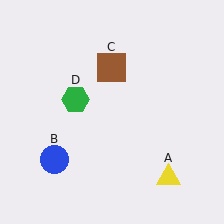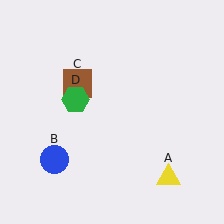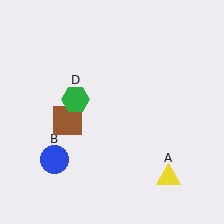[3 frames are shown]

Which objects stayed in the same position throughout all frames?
Yellow triangle (object A) and blue circle (object B) and green hexagon (object D) remained stationary.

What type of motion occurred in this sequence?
The brown square (object C) rotated counterclockwise around the center of the scene.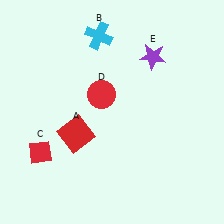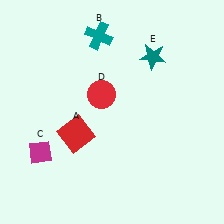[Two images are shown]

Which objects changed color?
B changed from cyan to teal. C changed from red to magenta. E changed from purple to teal.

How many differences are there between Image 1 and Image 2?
There are 3 differences between the two images.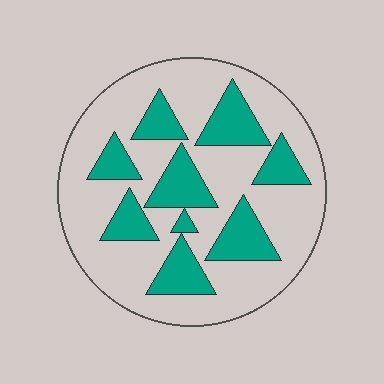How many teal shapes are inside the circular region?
9.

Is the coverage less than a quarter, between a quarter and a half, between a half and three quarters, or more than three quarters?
Between a quarter and a half.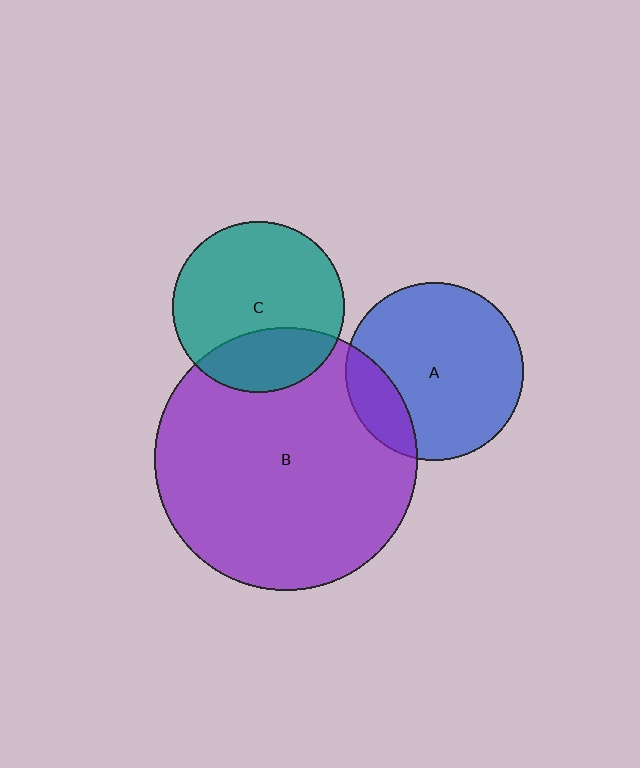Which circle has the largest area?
Circle B (purple).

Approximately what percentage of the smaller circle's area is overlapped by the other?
Approximately 20%.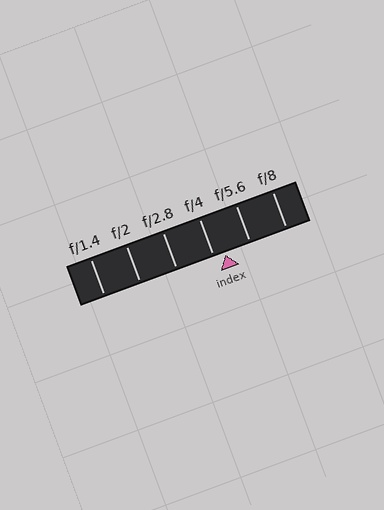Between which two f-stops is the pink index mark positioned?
The index mark is between f/4 and f/5.6.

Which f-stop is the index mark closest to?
The index mark is closest to f/4.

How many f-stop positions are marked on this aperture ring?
There are 6 f-stop positions marked.